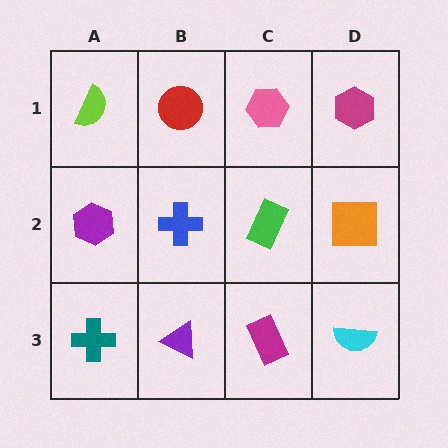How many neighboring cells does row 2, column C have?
4.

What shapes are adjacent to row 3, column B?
A blue cross (row 2, column B), a teal cross (row 3, column A), a magenta rectangle (row 3, column C).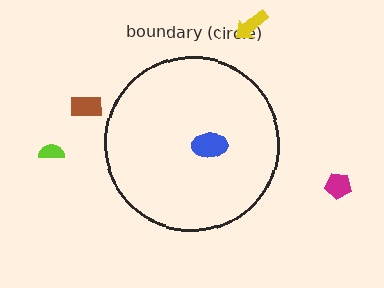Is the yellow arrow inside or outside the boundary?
Outside.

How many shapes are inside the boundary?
1 inside, 4 outside.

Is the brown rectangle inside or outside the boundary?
Outside.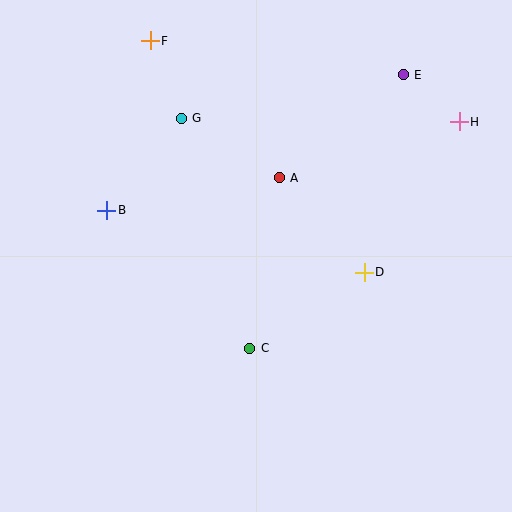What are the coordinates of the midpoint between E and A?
The midpoint between E and A is at (341, 126).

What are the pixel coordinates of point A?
Point A is at (279, 178).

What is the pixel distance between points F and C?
The distance between F and C is 323 pixels.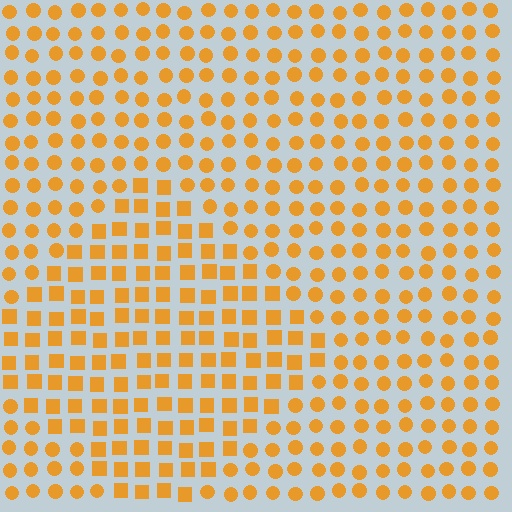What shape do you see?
I see a diamond.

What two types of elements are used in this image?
The image uses squares inside the diamond region and circles outside it.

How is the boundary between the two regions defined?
The boundary is defined by a change in element shape: squares inside vs. circles outside. All elements share the same color and spacing.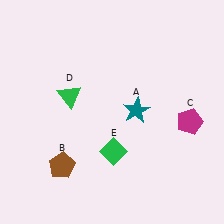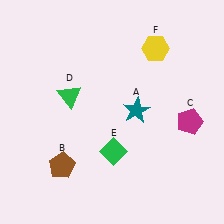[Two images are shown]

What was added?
A yellow hexagon (F) was added in Image 2.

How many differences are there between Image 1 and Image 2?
There is 1 difference between the two images.